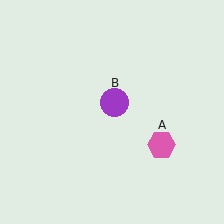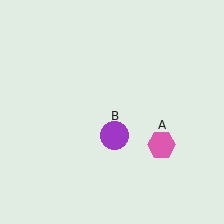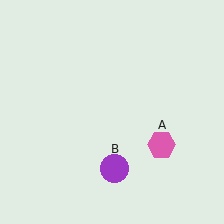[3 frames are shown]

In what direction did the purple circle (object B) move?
The purple circle (object B) moved down.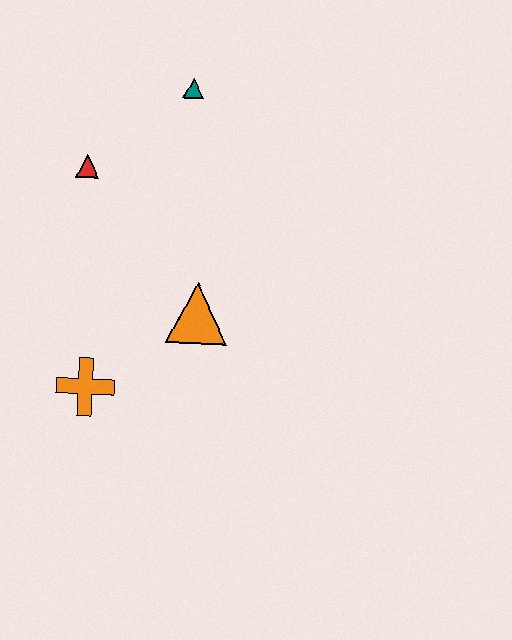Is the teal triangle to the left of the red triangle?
No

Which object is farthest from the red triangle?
The orange cross is farthest from the red triangle.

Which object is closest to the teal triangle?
The red triangle is closest to the teal triangle.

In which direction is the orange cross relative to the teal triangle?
The orange cross is below the teal triangle.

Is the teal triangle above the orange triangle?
Yes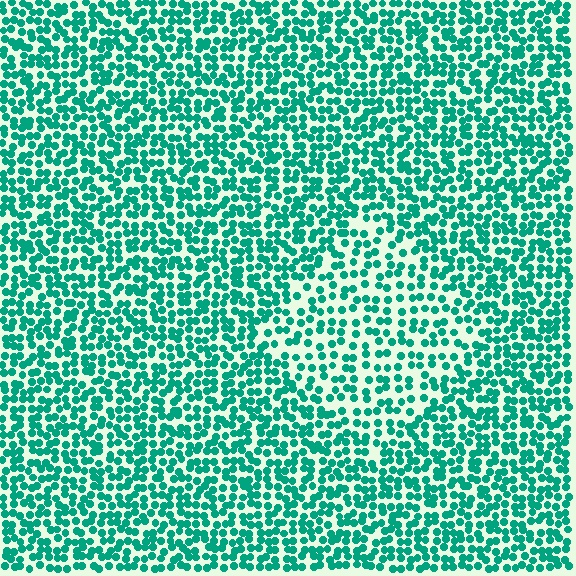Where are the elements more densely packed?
The elements are more densely packed outside the diamond boundary.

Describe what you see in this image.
The image contains small teal elements arranged at two different densities. A diamond-shaped region is visible where the elements are less densely packed than the surrounding area.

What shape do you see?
I see a diamond.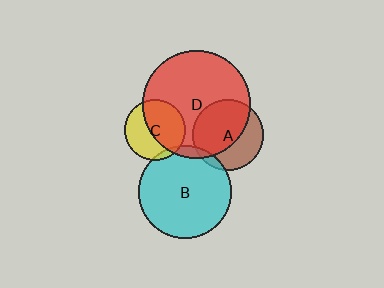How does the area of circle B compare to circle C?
Approximately 2.3 times.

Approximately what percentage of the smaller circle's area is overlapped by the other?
Approximately 60%.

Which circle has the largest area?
Circle D (red).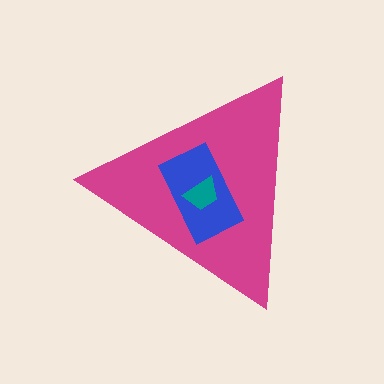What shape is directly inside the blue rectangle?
The teal trapezoid.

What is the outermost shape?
The magenta triangle.